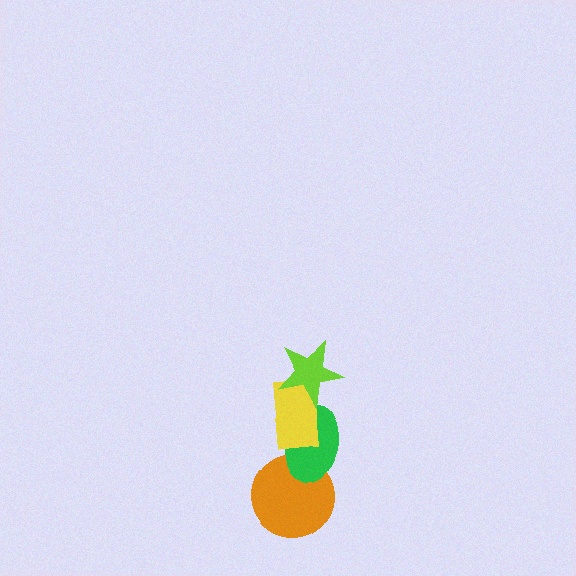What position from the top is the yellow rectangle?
The yellow rectangle is 2nd from the top.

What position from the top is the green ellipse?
The green ellipse is 3rd from the top.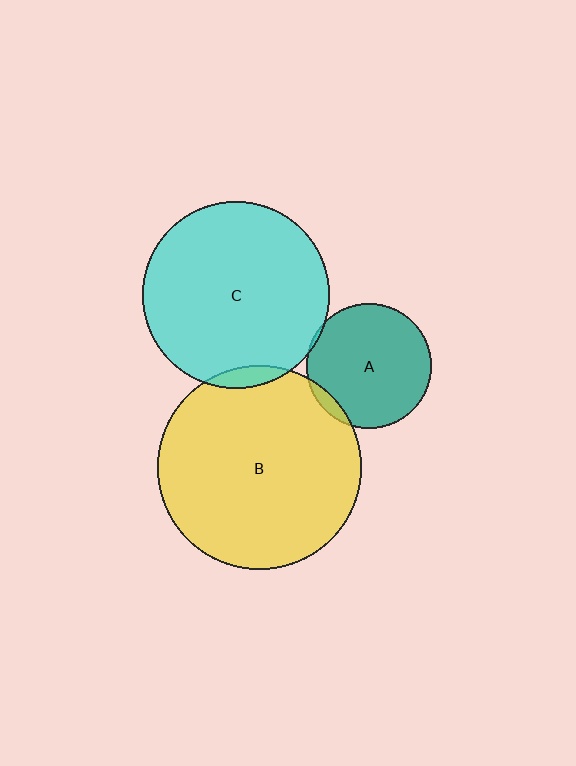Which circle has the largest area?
Circle B (yellow).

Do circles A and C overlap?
Yes.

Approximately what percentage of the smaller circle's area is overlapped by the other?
Approximately 5%.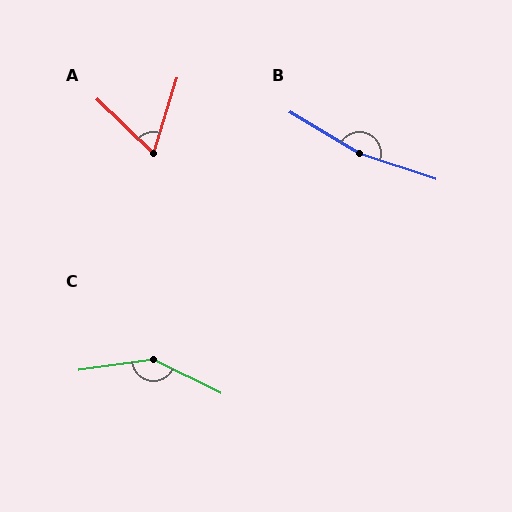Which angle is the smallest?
A, at approximately 64 degrees.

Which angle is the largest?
B, at approximately 167 degrees.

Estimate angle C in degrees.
Approximately 146 degrees.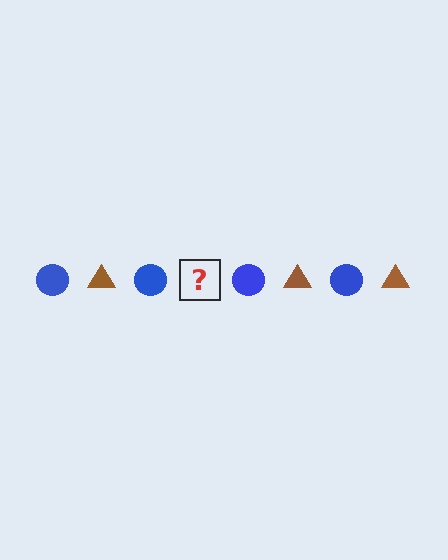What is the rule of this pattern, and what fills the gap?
The rule is that the pattern alternates between blue circle and brown triangle. The gap should be filled with a brown triangle.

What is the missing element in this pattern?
The missing element is a brown triangle.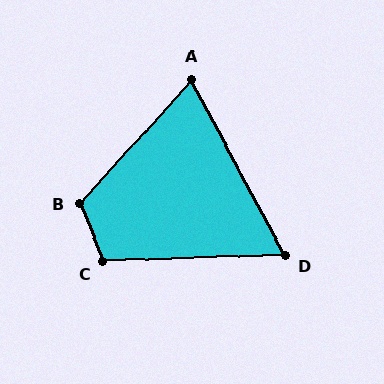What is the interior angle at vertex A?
Approximately 70 degrees (acute).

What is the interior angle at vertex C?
Approximately 110 degrees (obtuse).